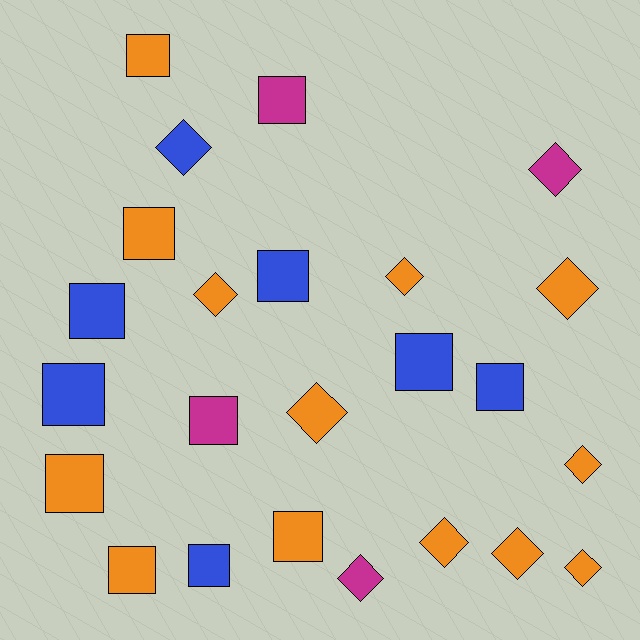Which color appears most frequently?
Orange, with 13 objects.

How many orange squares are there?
There are 5 orange squares.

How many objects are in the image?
There are 24 objects.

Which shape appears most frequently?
Square, with 13 objects.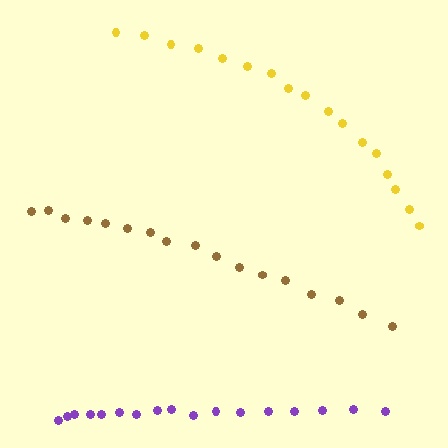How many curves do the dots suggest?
There are 3 distinct paths.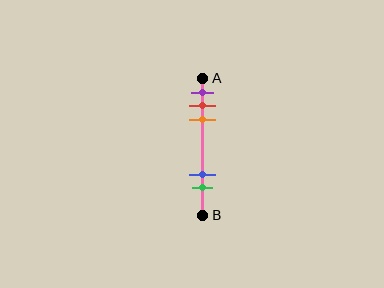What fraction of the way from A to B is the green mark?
The green mark is approximately 80% (0.8) of the way from A to B.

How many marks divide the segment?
There are 5 marks dividing the segment.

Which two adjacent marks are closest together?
The red and orange marks are the closest adjacent pair.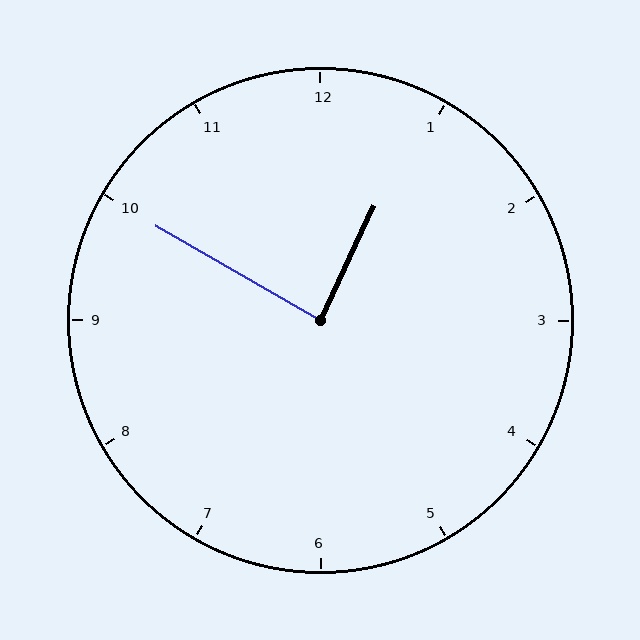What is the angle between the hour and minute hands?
Approximately 85 degrees.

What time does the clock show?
12:50.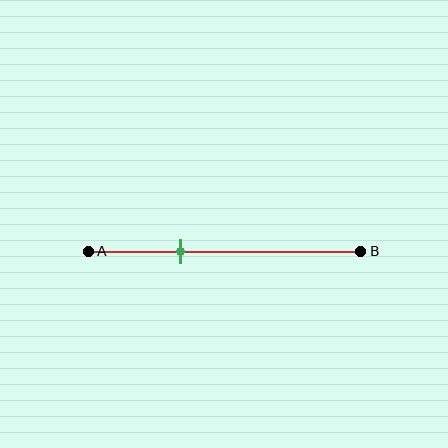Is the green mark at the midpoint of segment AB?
No, the mark is at about 35% from A, not at the 50% midpoint.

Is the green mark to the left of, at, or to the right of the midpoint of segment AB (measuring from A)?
The green mark is to the left of the midpoint of segment AB.